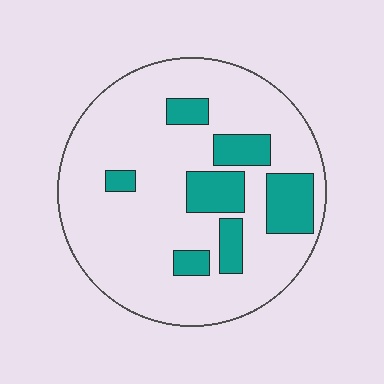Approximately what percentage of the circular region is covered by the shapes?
Approximately 20%.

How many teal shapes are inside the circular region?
7.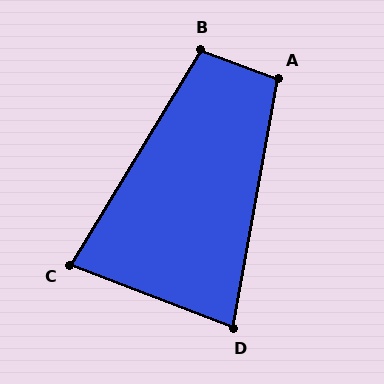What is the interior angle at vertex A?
Approximately 100 degrees (obtuse).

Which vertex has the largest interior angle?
B, at approximately 101 degrees.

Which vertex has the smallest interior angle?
D, at approximately 79 degrees.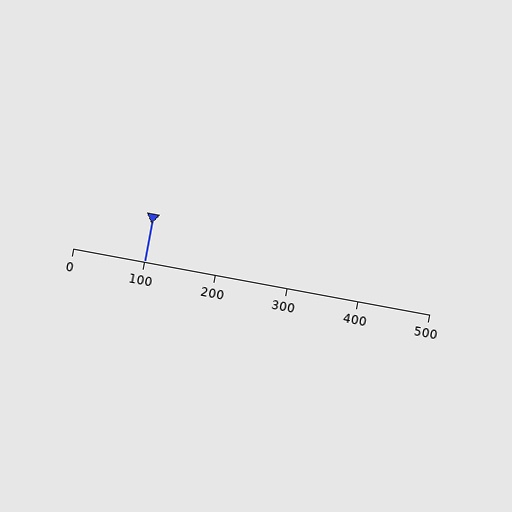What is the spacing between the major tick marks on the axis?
The major ticks are spaced 100 apart.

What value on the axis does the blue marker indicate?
The marker indicates approximately 100.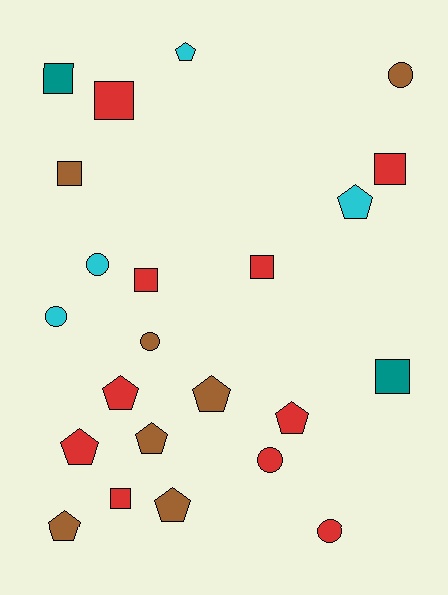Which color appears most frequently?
Red, with 10 objects.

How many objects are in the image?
There are 23 objects.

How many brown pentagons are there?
There are 4 brown pentagons.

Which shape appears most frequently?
Pentagon, with 9 objects.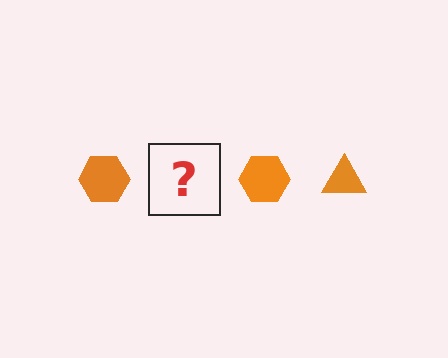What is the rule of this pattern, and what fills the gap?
The rule is that the pattern cycles through hexagon, triangle shapes in orange. The gap should be filled with an orange triangle.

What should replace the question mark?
The question mark should be replaced with an orange triangle.